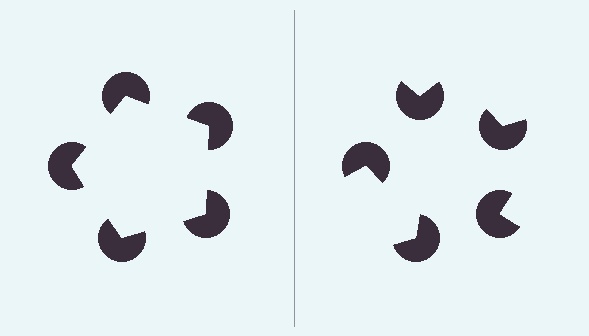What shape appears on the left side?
An illusory pentagon.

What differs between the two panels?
The pac-man discs are positioned identically on both sides; only the wedge orientations differ. On the left they align to a pentagon; on the right they are misaligned.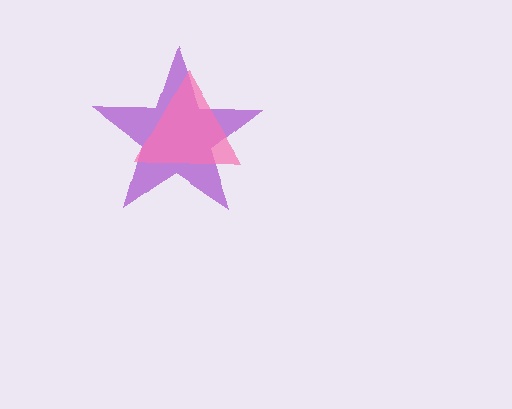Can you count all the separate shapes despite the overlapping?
Yes, there are 2 separate shapes.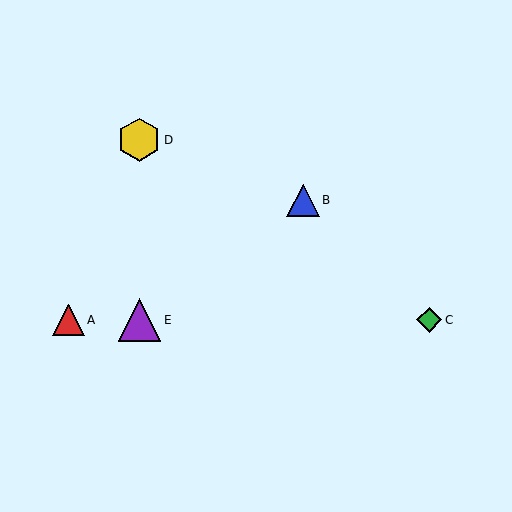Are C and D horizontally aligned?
No, C is at y≈320 and D is at y≈140.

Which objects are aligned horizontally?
Objects A, C, E are aligned horizontally.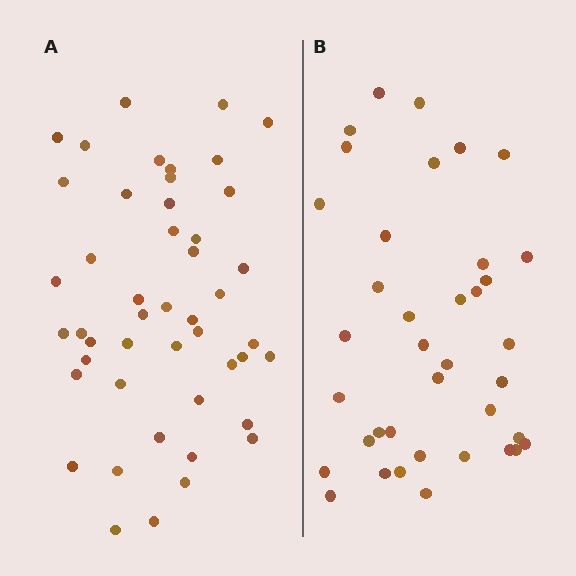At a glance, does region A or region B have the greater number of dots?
Region A (the left region) has more dots.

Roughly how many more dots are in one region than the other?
Region A has roughly 8 or so more dots than region B.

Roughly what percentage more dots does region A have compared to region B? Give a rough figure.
About 25% more.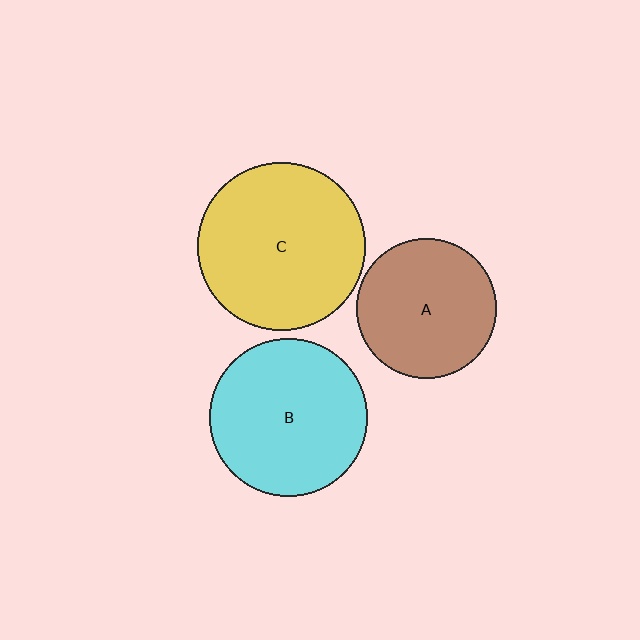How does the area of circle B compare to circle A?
Approximately 1.3 times.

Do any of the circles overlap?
No, none of the circles overlap.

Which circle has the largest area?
Circle C (yellow).